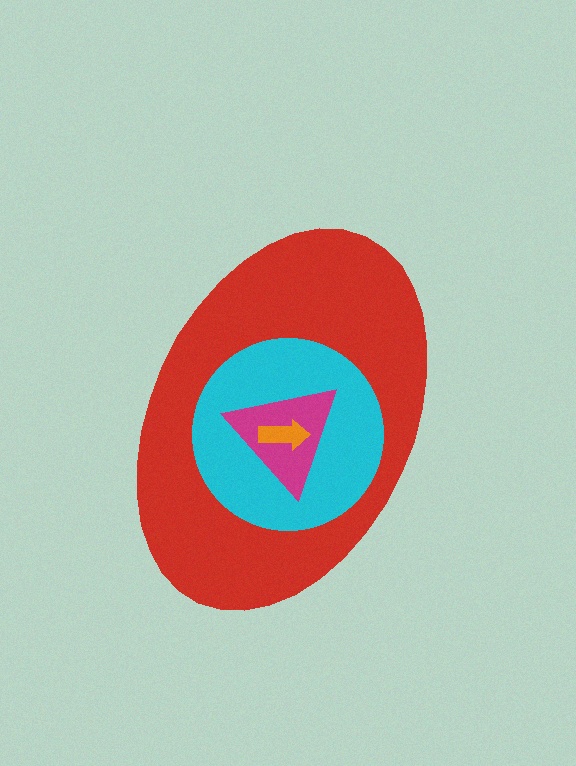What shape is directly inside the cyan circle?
The magenta triangle.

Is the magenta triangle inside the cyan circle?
Yes.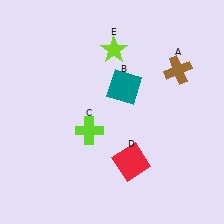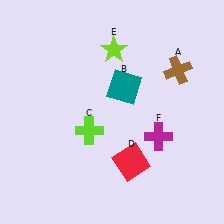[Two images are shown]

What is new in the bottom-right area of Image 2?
A magenta cross (F) was added in the bottom-right area of Image 2.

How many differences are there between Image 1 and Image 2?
There is 1 difference between the two images.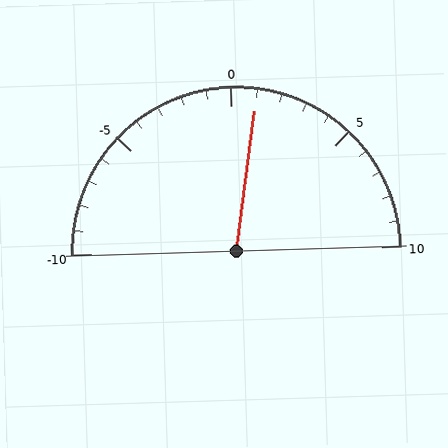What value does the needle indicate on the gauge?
The needle indicates approximately 1.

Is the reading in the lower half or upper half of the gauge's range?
The reading is in the upper half of the range (-10 to 10).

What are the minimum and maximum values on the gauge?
The gauge ranges from -10 to 10.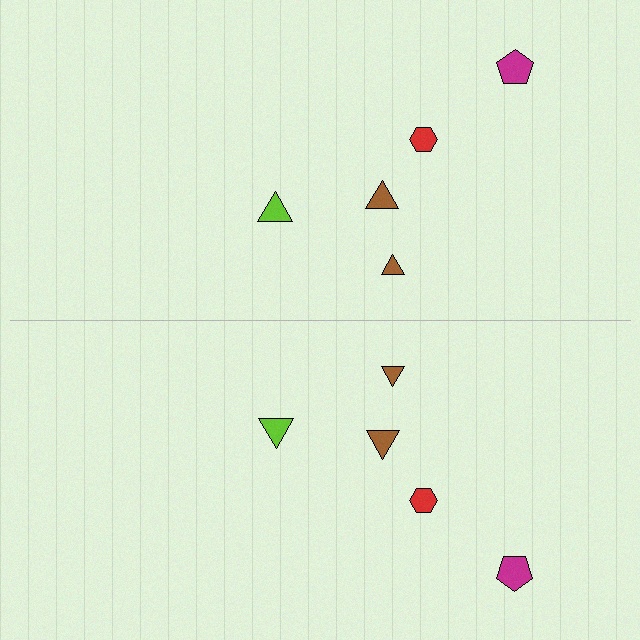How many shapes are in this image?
There are 10 shapes in this image.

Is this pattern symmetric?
Yes, this pattern has bilateral (reflection) symmetry.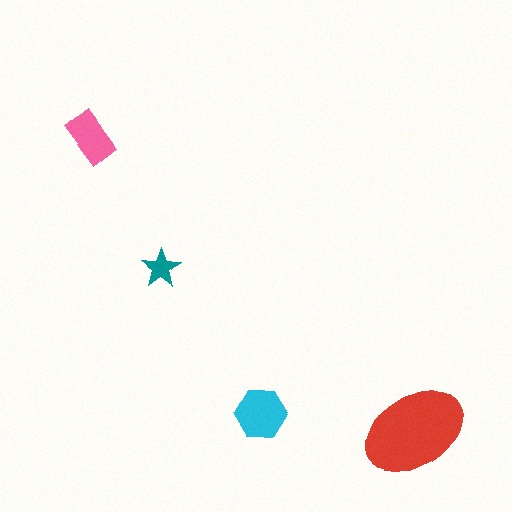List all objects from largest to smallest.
The red ellipse, the cyan hexagon, the pink rectangle, the teal star.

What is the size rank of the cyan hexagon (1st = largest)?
2nd.